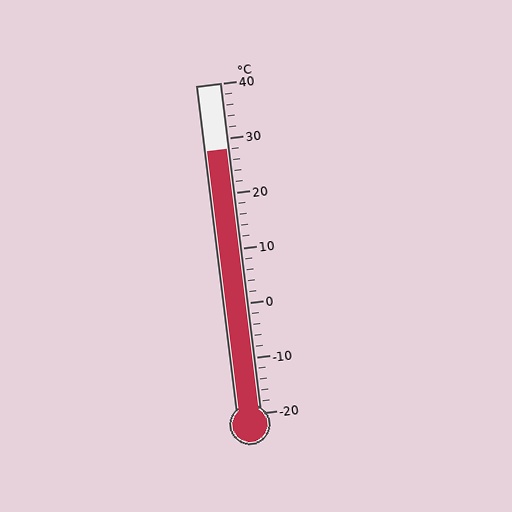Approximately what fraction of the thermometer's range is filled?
The thermometer is filled to approximately 80% of its range.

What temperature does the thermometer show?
The thermometer shows approximately 28°C.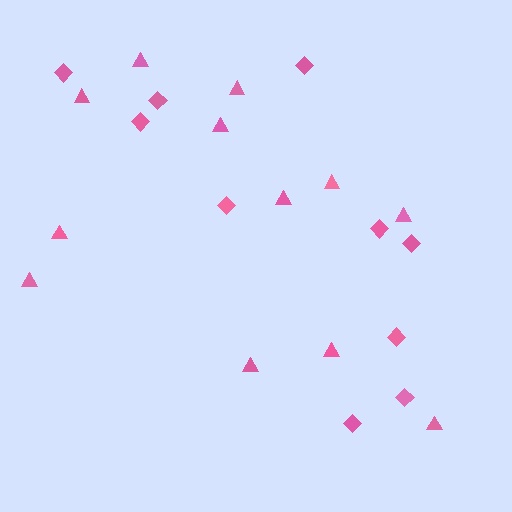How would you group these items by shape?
There are 2 groups: one group of diamonds (10) and one group of triangles (12).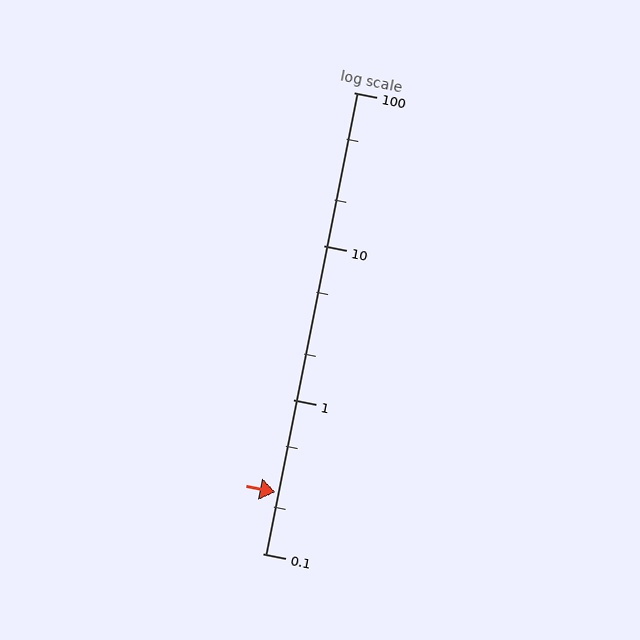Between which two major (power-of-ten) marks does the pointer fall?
The pointer is between 0.1 and 1.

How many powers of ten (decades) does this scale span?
The scale spans 3 decades, from 0.1 to 100.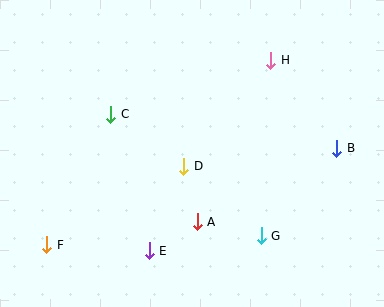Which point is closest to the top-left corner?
Point C is closest to the top-left corner.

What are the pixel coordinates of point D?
Point D is at (184, 166).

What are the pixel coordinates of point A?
Point A is at (197, 222).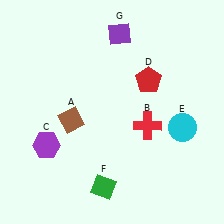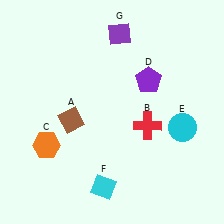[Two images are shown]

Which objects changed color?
C changed from purple to orange. D changed from red to purple. F changed from green to cyan.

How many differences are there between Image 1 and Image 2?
There are 3 differences between the two images.